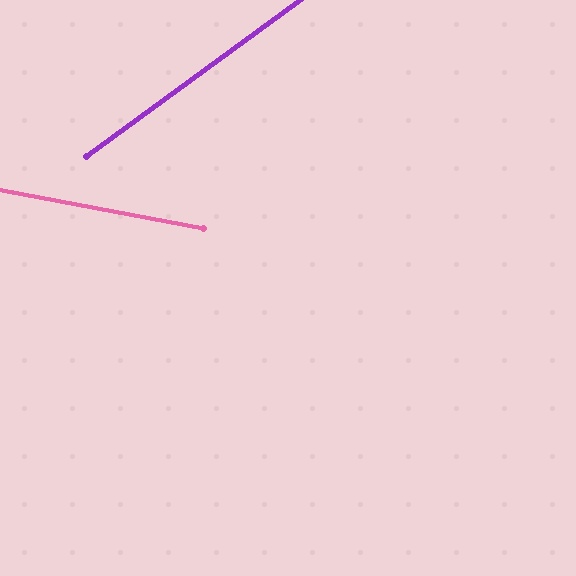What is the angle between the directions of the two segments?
Approximately 47 degrees.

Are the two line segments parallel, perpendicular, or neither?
Neither parallel nor perpendicular — they differ by about 47°.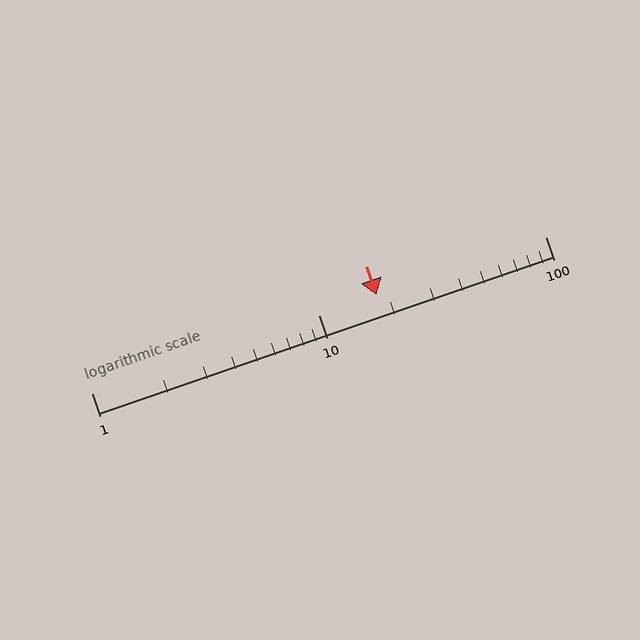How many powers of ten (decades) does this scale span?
The scale spans 2 decades, from 1 to 100.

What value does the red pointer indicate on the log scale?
The pointer indicates approximately 18.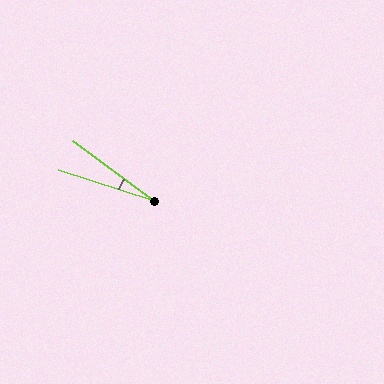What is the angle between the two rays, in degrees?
Approximately 19 degrees.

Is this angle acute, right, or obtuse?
It is acute.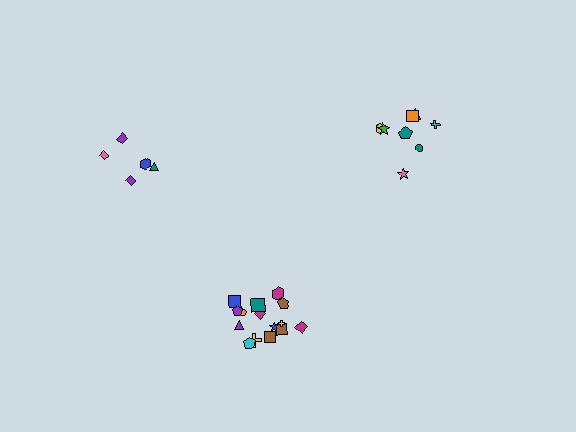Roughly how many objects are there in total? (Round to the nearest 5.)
Roughly 30 objects in total.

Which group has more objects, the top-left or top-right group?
The top-right group.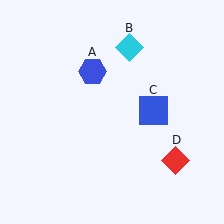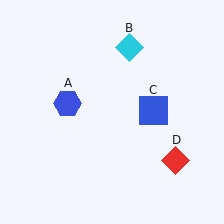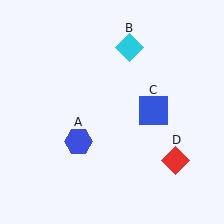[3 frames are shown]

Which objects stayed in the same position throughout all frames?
Cyan diamond (object B) and blue square (object C) and red diamond (object D) remained stationary.